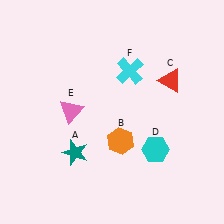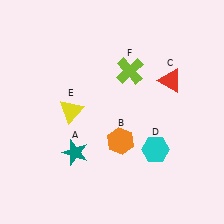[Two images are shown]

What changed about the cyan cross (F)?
In Image 1, F is cyan. In Image 2, it changed to lime.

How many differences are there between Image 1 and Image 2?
There are 2 differences between the two images.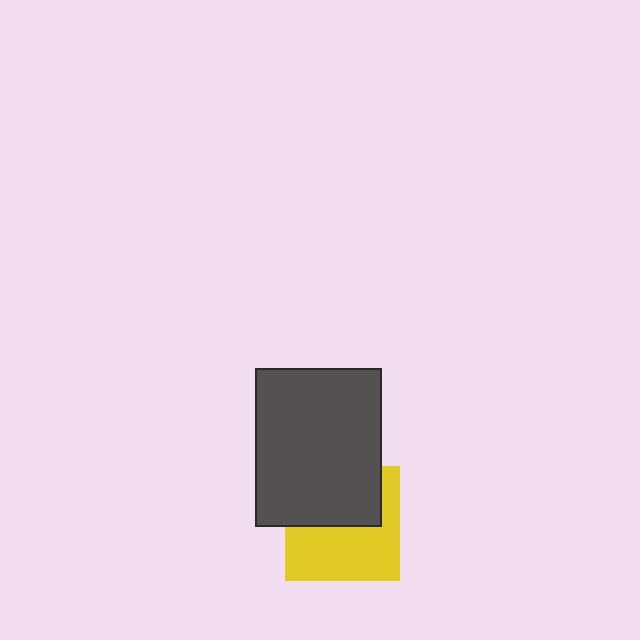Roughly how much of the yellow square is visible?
About half of it is visible (roughly 55%).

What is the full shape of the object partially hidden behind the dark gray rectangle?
The partially hidden object is a yellow square.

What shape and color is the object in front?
The object in front is a dark gray rectangle.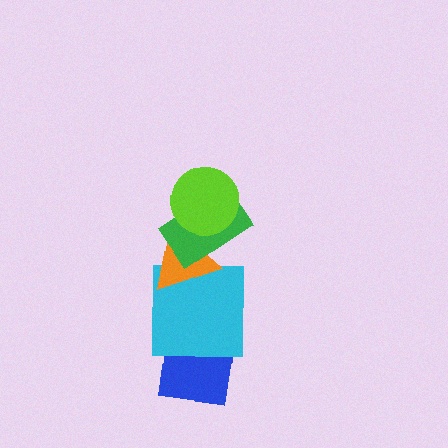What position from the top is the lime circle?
The lime circle is 1st from the top.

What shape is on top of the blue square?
The cyan square is on top of the blue square.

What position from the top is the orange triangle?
The orange triangle is 3rd from the top.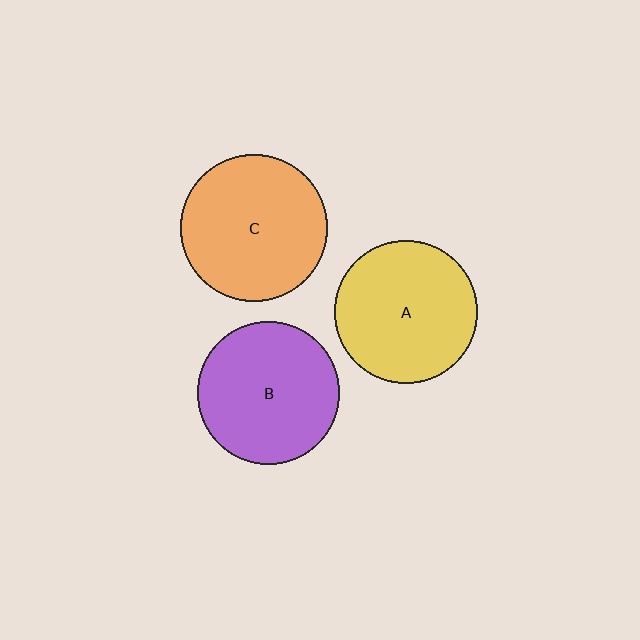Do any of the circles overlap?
No, none of the circles overlap.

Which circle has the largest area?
Circle C (orange).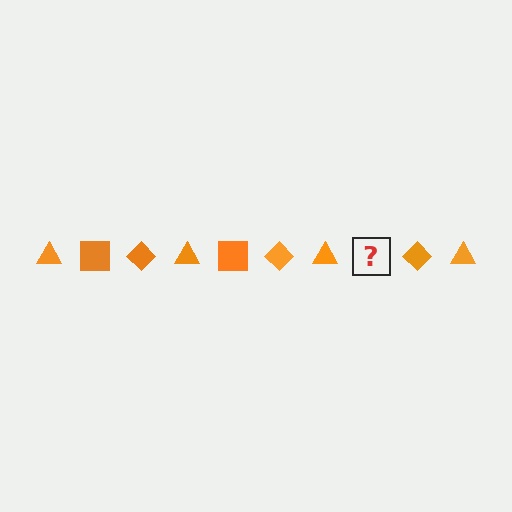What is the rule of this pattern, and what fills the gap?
The rule is that the pattern cycles through triangle, square, diamond shapes in orange. The gap should be filled with an orange square.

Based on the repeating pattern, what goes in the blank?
The blank should be an orange square.